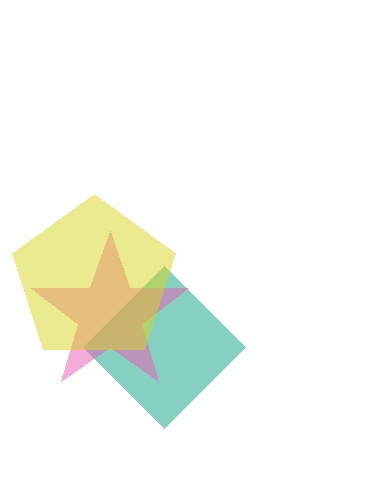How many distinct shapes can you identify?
There are 3 distinct shapes: a teal diamond, a pink star, a yellow pentagon.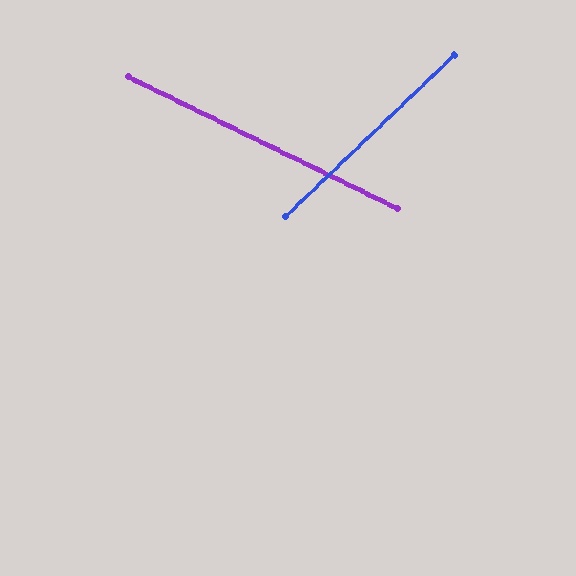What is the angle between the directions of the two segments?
Approximately 70 degrees.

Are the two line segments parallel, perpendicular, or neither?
Neither parallel nor perpendicular — they differ by about 70°.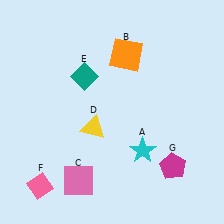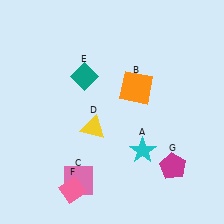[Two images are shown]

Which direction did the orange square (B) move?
The orange square (B) moved down.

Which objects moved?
The objects that moved are: the orange square (B), the pink diamond (F).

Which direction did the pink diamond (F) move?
The pink diamond (F) moved right.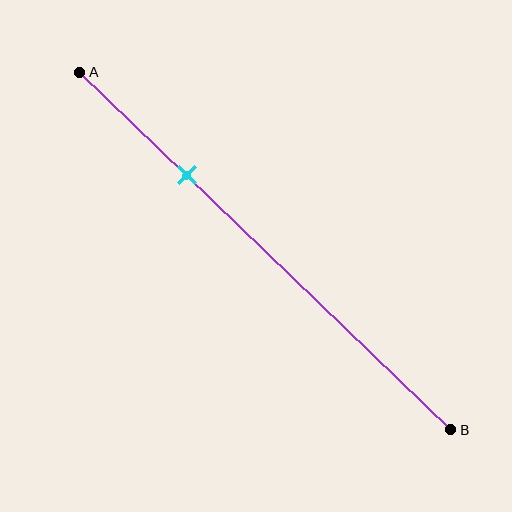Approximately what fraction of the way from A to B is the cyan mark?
The cyan mark is approximately 30% of the way from A to B.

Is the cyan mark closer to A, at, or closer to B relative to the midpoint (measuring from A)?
The cyan mark is closer to point A than the midpoint of segment AB.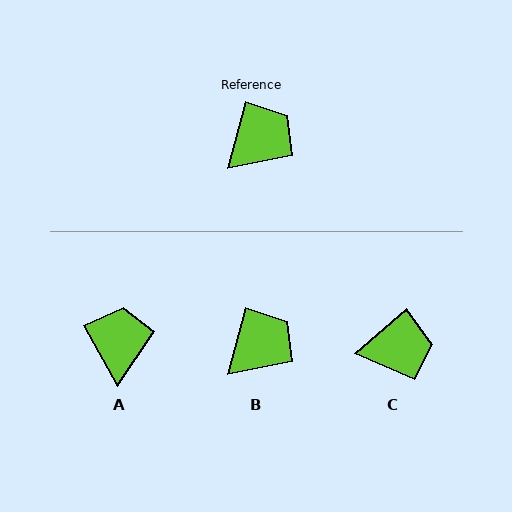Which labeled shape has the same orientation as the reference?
B.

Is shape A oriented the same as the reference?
No, it is off by about 44 degrees.